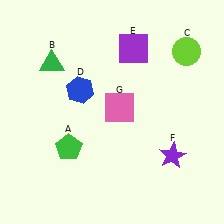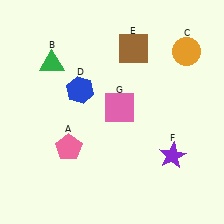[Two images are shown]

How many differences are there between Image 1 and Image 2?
There are 3 differences between the two images.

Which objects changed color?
A changed from green to pink. C changed from lime to orange. E changed from purple to brown.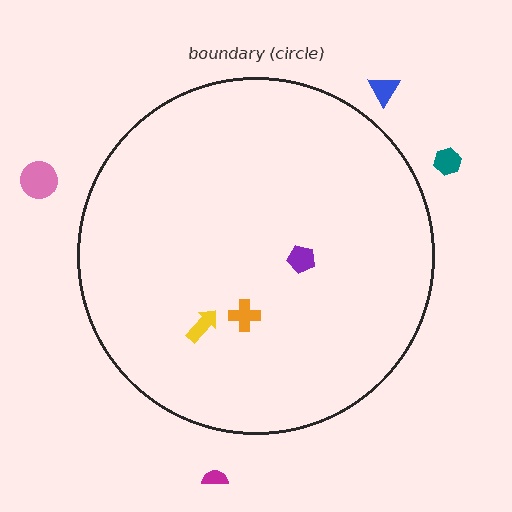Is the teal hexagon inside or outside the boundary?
Outside.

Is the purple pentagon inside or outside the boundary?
Inside.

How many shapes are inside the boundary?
3 inside, 4 outside.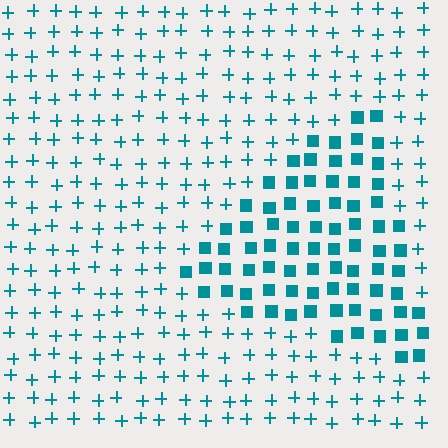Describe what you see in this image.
The image is filled with small teal elements arranged in a uniform grid. A triangle-shaped region contains squares, while the surrounding area contains plus signs. The boundary is defined purely by the change in element shape.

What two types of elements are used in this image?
The image uses squares inside the triangle region and plus signs outside it.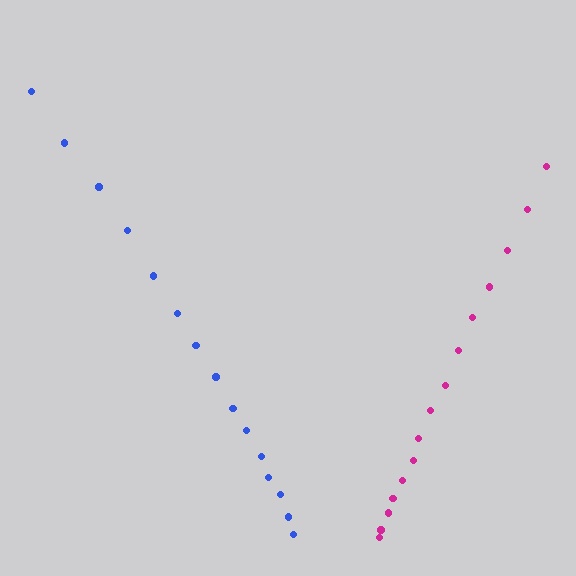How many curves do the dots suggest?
There are 2 distinct paths.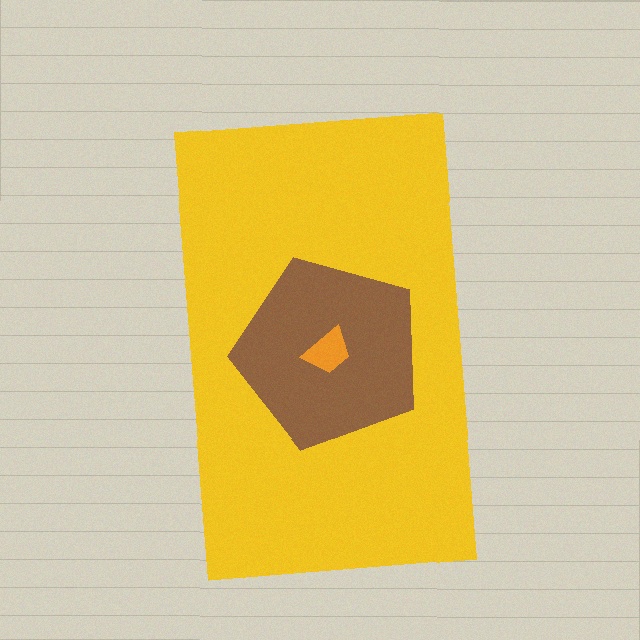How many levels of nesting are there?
3.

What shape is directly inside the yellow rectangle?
The brown pentagon.